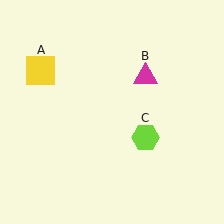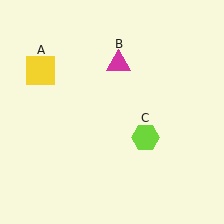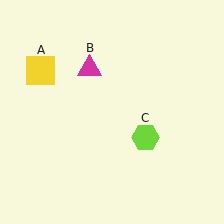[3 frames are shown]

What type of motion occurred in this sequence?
The magenta triangle (object B) rotated counterclockwise around the center of the scene.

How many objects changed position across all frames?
1 object changed position: magenta triangle (object B).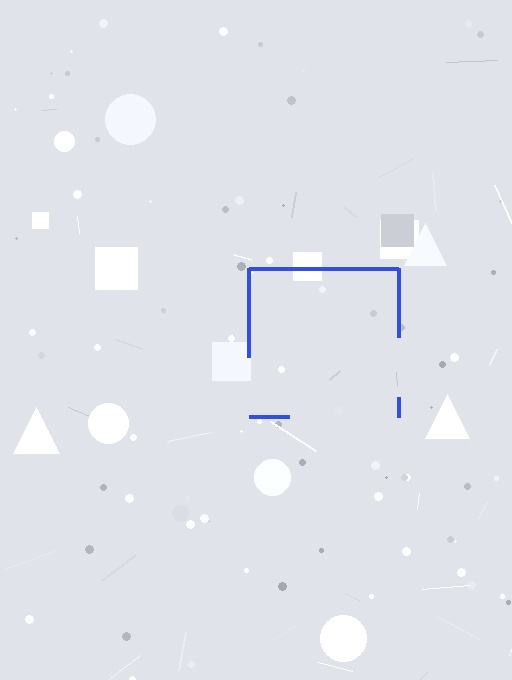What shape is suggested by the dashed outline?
The dashed outline suggests a square.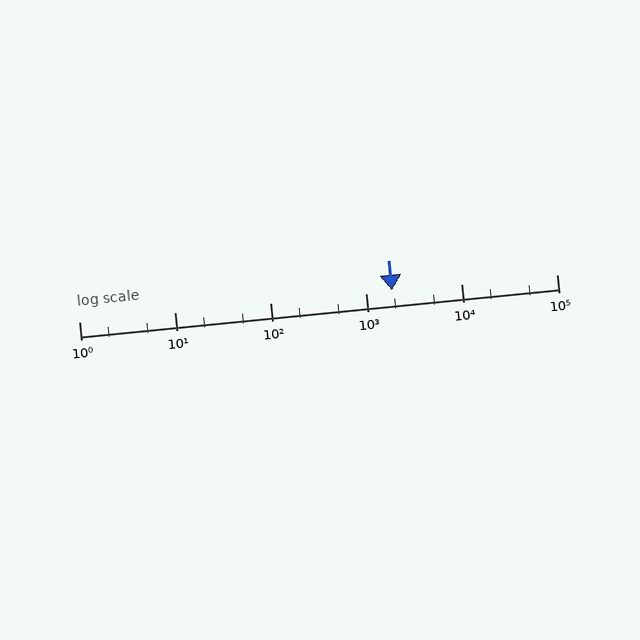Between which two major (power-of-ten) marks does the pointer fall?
The pointer is between 1000 and 10000.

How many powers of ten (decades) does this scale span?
The scale spans 5 decades, from 1 to 100000.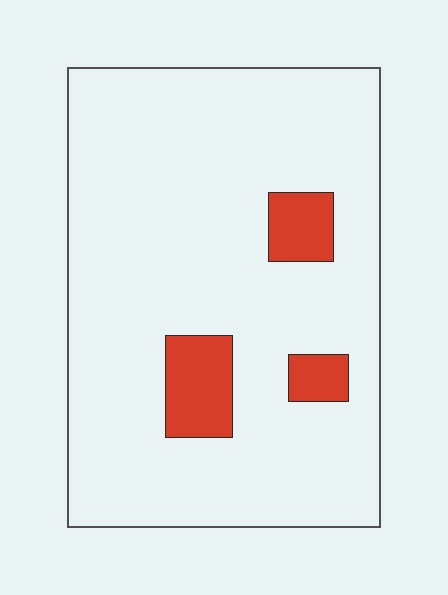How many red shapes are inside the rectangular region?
3.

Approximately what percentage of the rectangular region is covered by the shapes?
Approximately 10%.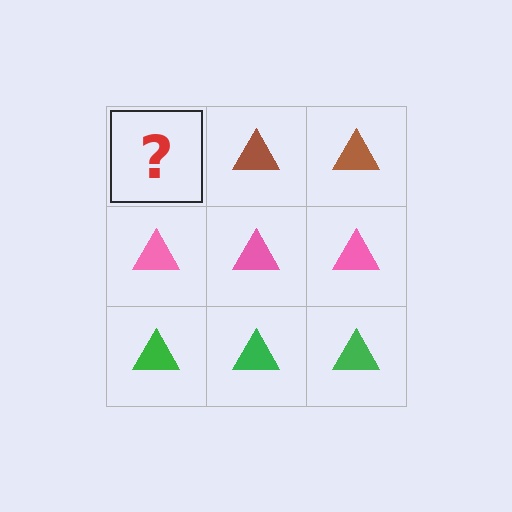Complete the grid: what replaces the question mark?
The question mark should be replaced with a brown triangle.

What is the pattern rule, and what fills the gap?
The rule is that each row has a consistent color. The gap should be filled with a brown triangle.